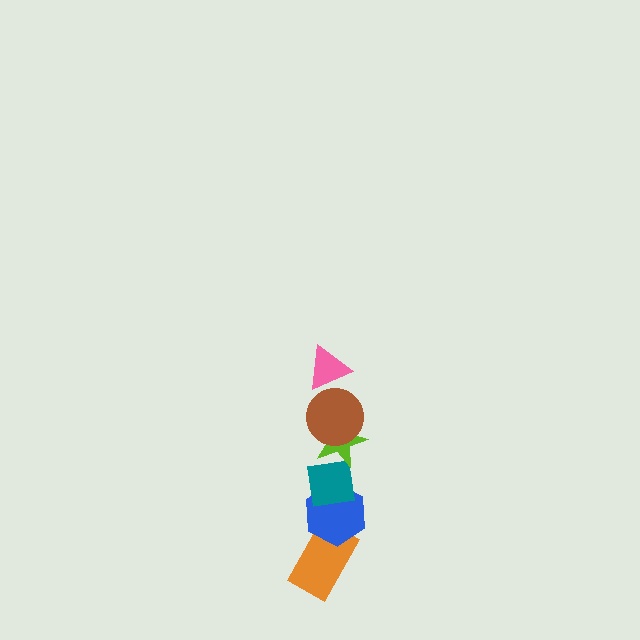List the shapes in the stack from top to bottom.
From top to bottom: the pink triangle, the brown circle, the lime star, the teal square, the blue hexagon, the orange rectangle.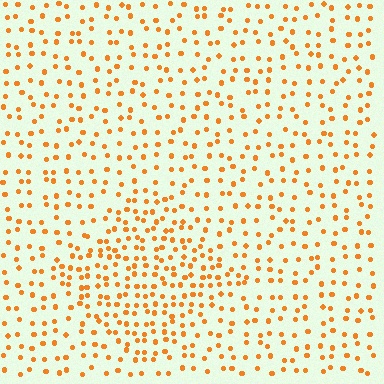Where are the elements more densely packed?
The elements are more densely packed inside the diamond boundary.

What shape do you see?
I see a diamond.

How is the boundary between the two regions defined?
The boundary is defined by a change in element density (approximately 1.8x ratio). All elements are the same color, size, and shape.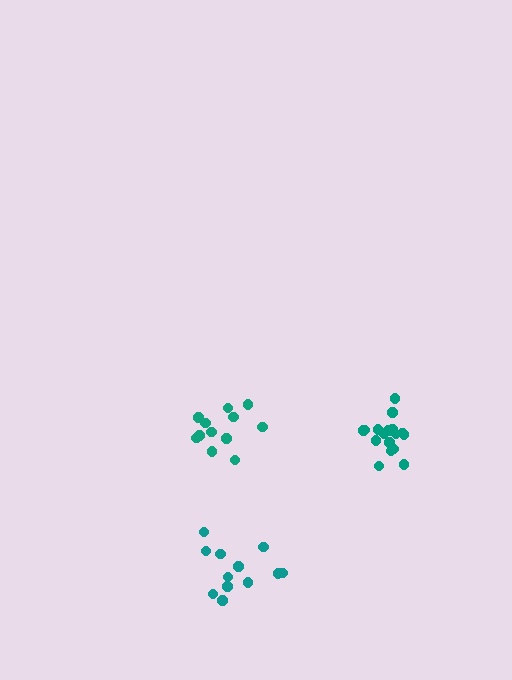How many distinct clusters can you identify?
There are 3 distinct clusters.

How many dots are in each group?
Group 1: 18 dots, Group 2: 12 dots, Group 3: 12 dots (42 total).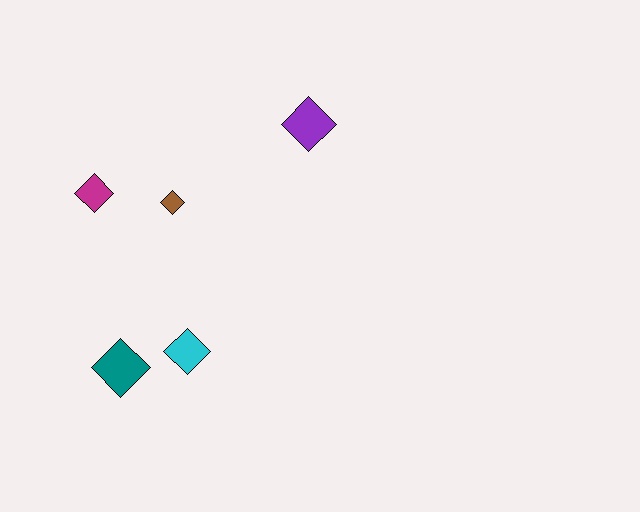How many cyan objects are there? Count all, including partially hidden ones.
There is 1 cyan object.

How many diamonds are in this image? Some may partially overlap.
There are 5 diamonds.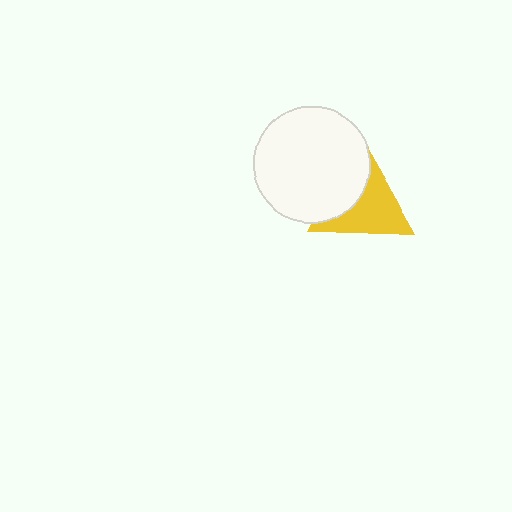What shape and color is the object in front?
The object in front is a white circle.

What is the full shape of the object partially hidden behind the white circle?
The partially hidden object is a yellow triangle.